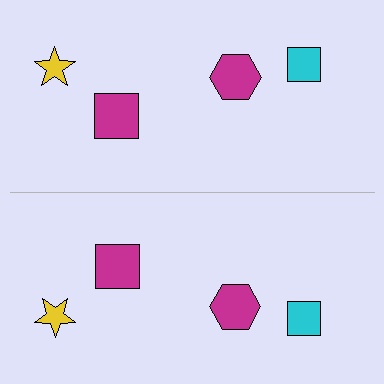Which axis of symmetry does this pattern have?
The pattern has a horizontal axis of symmetry running through the center of the image.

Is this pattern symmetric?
Yes, this pattern has bilateral (reflection) symmetry.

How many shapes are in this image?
There are 8 shapes in this image.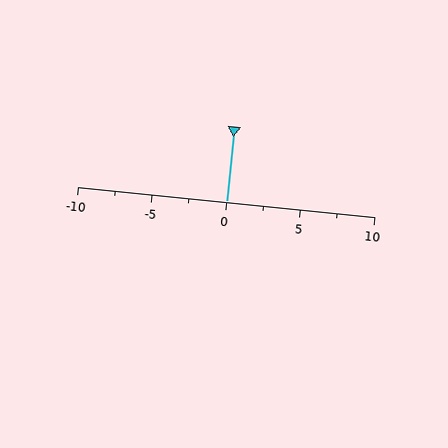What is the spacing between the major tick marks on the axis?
The major ticks are spaced 5 apart.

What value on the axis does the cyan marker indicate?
The marker indicates approximately 0.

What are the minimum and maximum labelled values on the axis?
The axis runs from -10 to 10.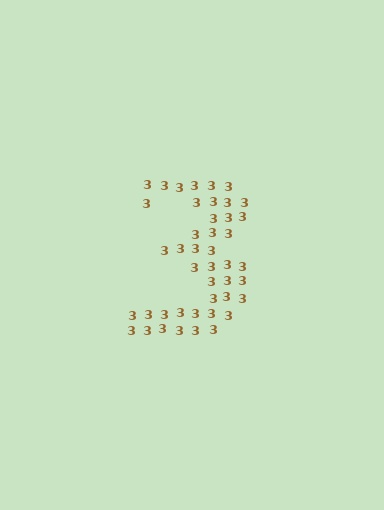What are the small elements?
The small elements are digit 3's.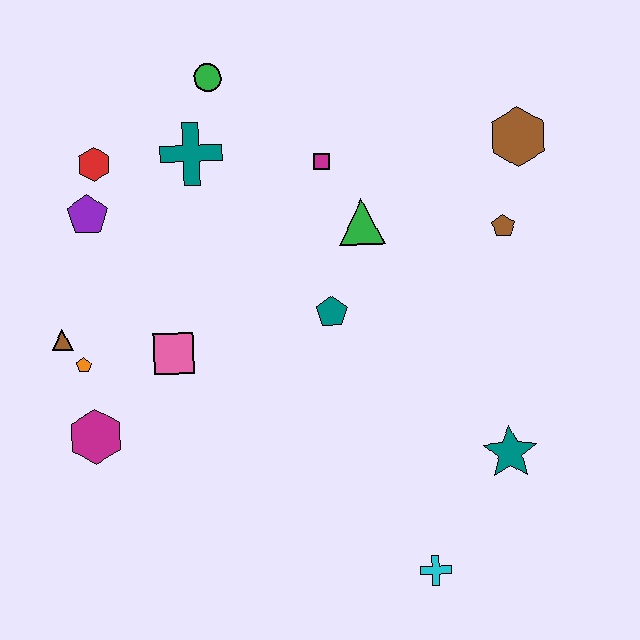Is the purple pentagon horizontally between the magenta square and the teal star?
No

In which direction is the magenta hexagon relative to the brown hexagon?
The magenta hexagon is to the left of the brown hexagon.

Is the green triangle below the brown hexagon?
Yes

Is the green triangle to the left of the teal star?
Yes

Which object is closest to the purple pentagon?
The red hexagon is closest to the purple pentagon.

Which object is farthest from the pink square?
The brown hexagon is farthest from the pink square.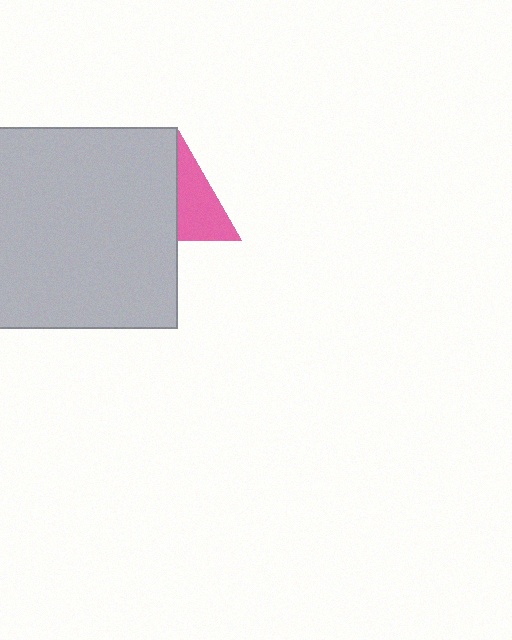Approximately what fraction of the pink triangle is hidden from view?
Roughly 48% of the pink triangle is hidden behind the light gray square.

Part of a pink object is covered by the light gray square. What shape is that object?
It is a triangle.